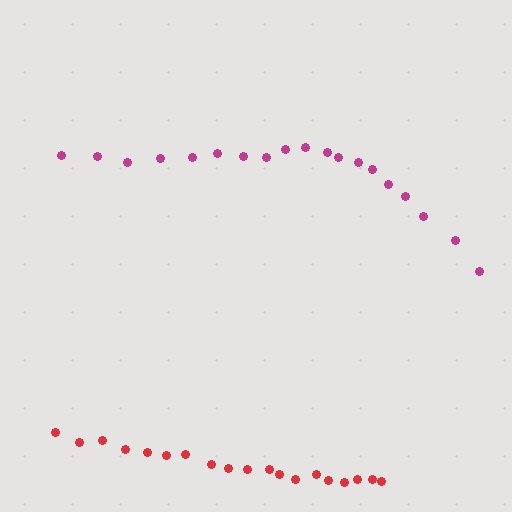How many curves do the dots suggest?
There are 2 distinct paths.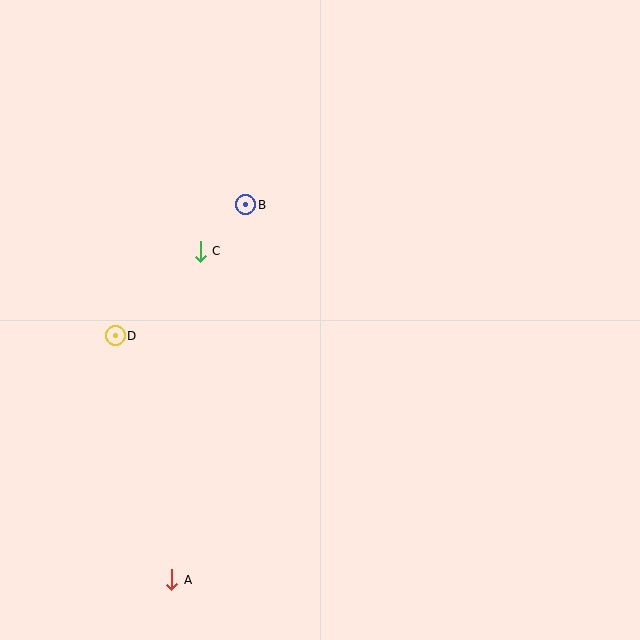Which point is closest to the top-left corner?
Point B is closest to the top-left corner.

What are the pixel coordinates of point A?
Point A is at (172, 580).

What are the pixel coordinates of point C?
Point C is at (200, 251).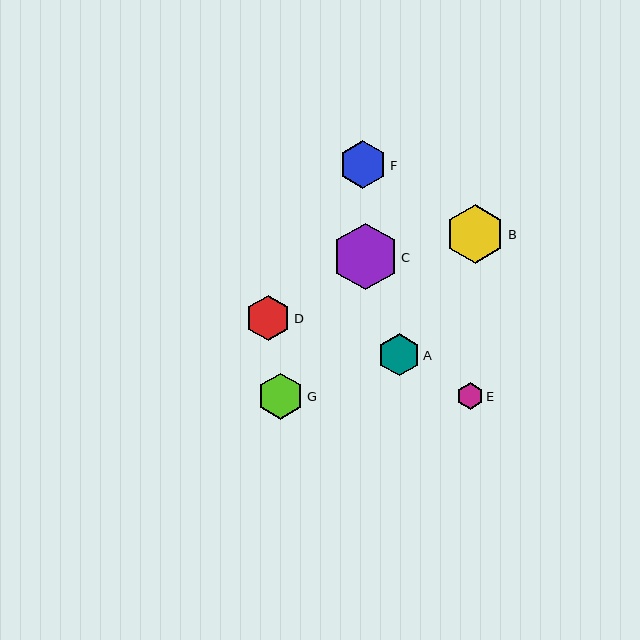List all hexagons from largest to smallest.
From largest to smallest: C, B, F, G, D, A, E.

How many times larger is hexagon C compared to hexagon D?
Hexagon C is approximately 1.5 times the size of hexagon D.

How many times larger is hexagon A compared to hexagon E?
Hexagon A is approximately 1.6 times the size of hexagon E.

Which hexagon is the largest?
Hexagon C is the largest with a size of approximately 67 pixels.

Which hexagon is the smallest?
Hexagon E is the smallest with a size of approximately 26 pixels.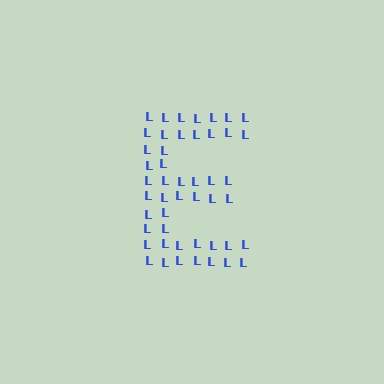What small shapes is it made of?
It is made of small letter L's.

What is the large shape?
The large shape is the letter E.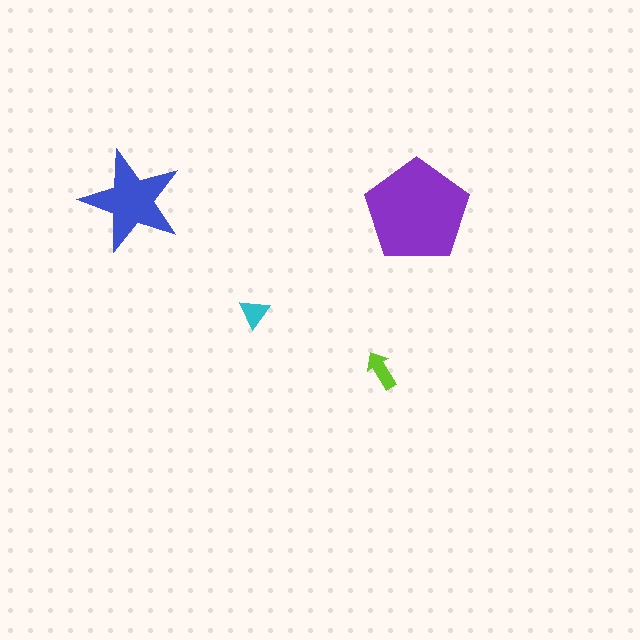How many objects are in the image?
There are 4 objects in the image.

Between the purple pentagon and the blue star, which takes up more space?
The purple pentagon.